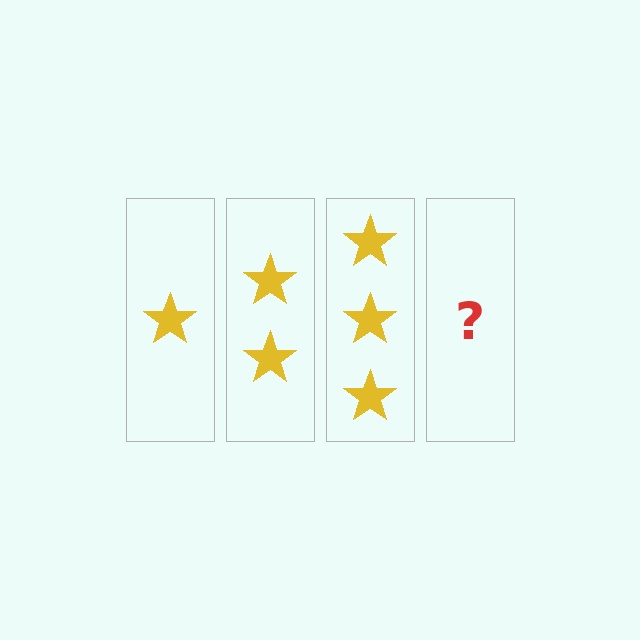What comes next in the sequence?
The next element should be 4 stars.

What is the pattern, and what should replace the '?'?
The pattern is that each step adds one more star. The '?' should be 4 stars.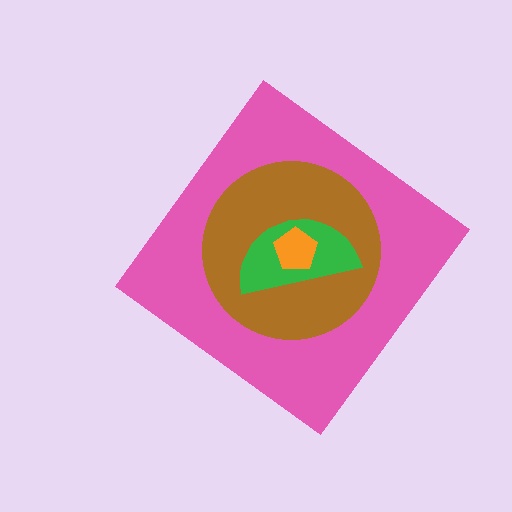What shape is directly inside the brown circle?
The green semicircle.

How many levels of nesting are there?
4.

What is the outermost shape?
The pink diamond.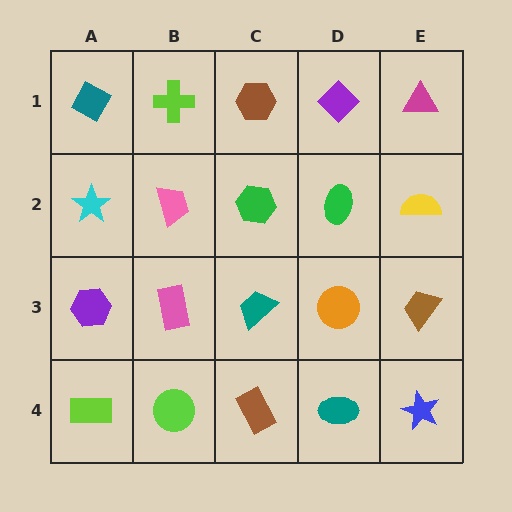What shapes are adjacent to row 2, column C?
A brown hexagon (row 1, column C), a teal trapezoid (row 3, column C), a pink trapezoid (row 2, column B), a green ellipse (row 2, column D).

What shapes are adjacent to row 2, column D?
A purple diamond (row 1, column D), an orange circle (row 3, column D), a green hexagon (row 2, column C), a yellow semicircle (row 2, column E).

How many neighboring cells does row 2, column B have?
4.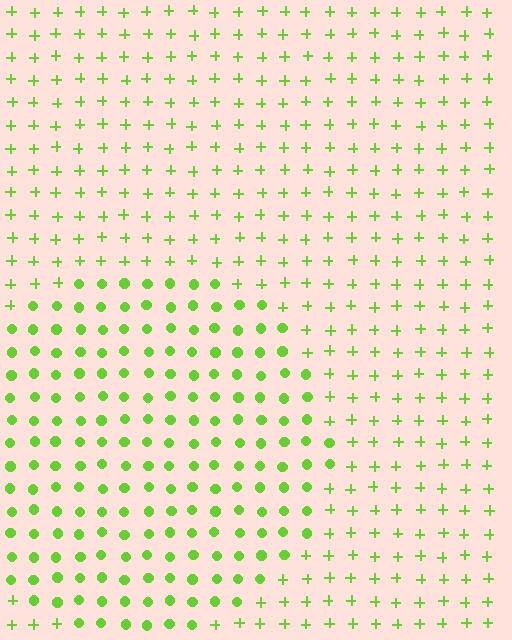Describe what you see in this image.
The image is filled with small lime elements arranged in a uniform grid. A circle-shaped region contains circles, while the surrounding area contains plus signs. The boundary is defined purely by the change in element shape.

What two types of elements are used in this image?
The image uses circles inside the circle region and plus signs outside it.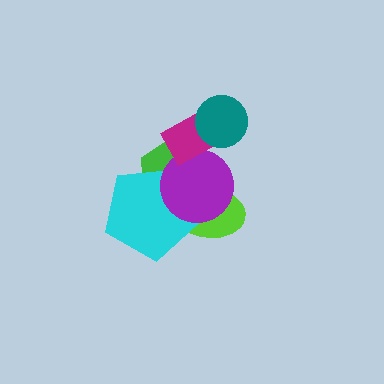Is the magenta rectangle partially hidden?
Yes, it is partially covered by another shape.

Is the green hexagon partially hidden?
Yes, it is partially covered by another shape.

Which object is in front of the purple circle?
The magenta rectangle is in front of the purple circle.